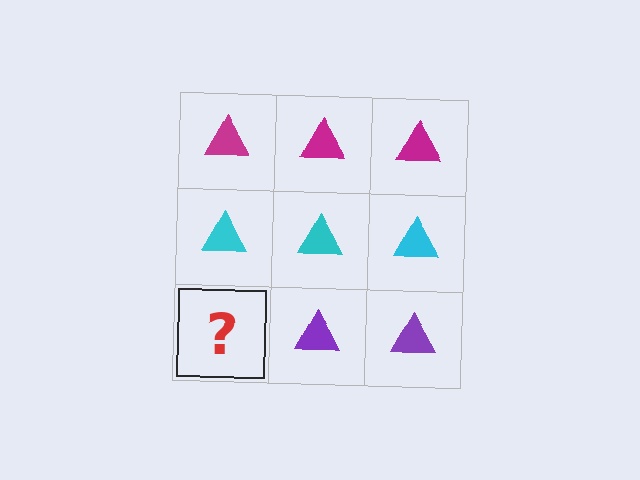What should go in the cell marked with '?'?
The missing cell should contain a purple triangle.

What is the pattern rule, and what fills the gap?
The rule is that each row has a consistent color. The gap should be filled with a purple triangle.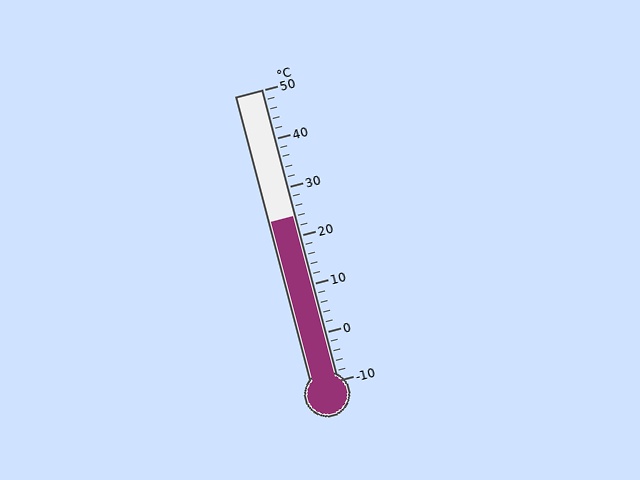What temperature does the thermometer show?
The thermometer shows approximately 24°C.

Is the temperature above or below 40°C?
The temperature is below 40°C.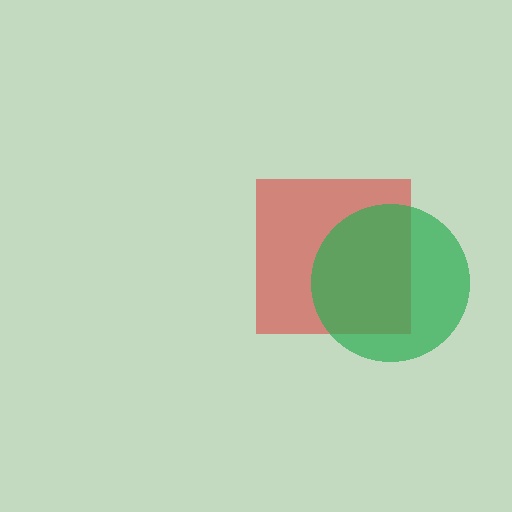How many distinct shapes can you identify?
There are 2 distinct shapes: a red square, a green circle.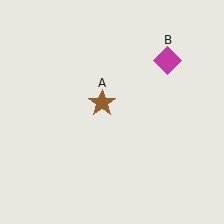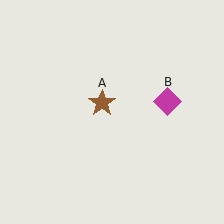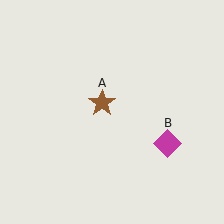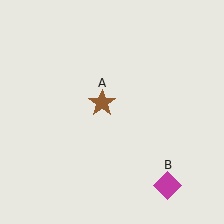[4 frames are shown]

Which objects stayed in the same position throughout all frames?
Brown star (object A) remained stationary.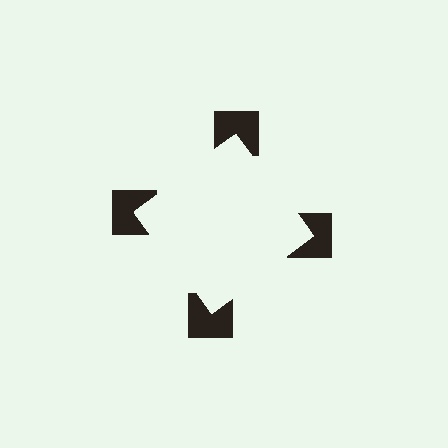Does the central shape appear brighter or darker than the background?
It typically appears slightly brighter than the background, even though no actual brightness change is drawn.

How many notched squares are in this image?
There are 4 — one at each vertex of the illusory square.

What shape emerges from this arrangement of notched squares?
An illusory square — its edges are inferred from the aligned wedge cuts in the notched squares, not physically drawn.